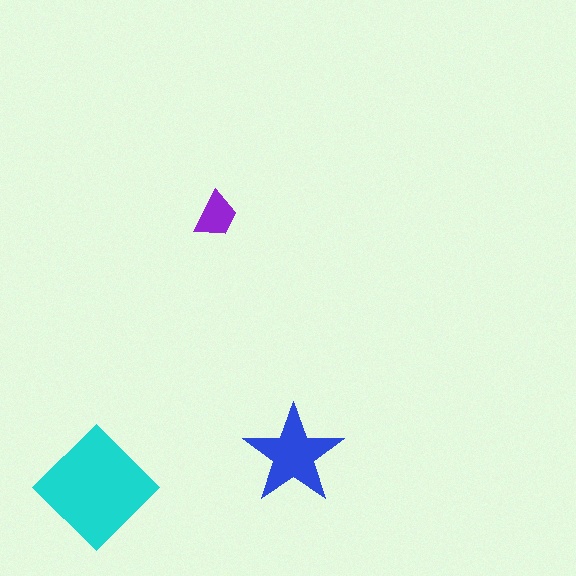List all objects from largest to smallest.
The cyan diamond, the blue star, the purple trapezoid.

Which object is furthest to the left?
The cyan diamond is leftmost.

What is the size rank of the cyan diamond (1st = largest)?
1st.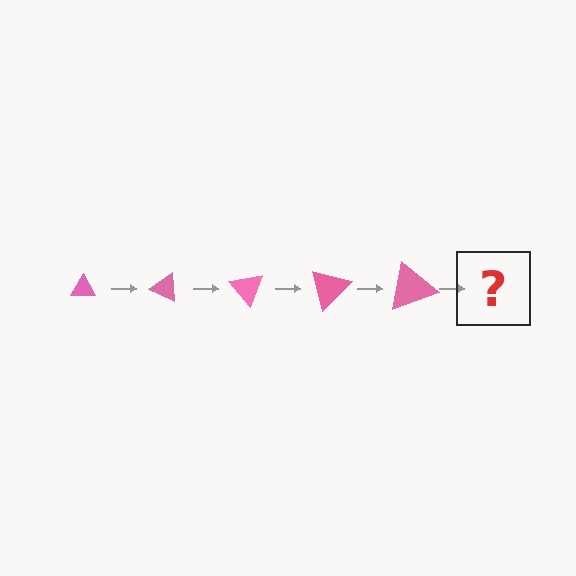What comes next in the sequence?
The next element should be a triangle, larger than the previous one and rotated 125 degrees from the start.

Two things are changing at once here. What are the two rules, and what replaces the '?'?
The two rules are that the triangle grows larger each step and it rotates 25 degrees each step. The '?' should be a triangle, larger than the previous one and rotated 125 degrees from the start.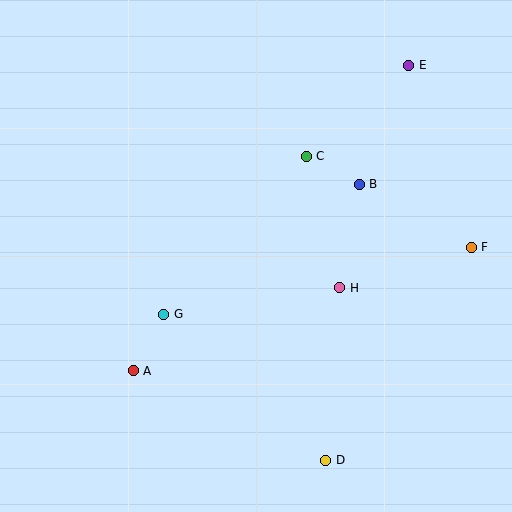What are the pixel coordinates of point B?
Point B is at (359, 184).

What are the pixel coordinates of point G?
Point G is at (164, 314).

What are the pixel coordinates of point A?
Point A is at (133, 371).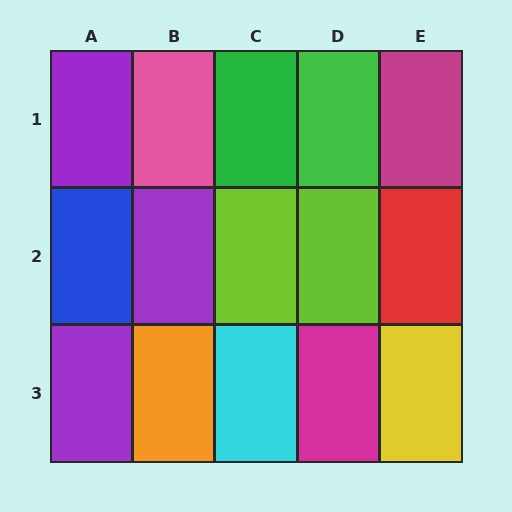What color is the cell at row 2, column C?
Lime.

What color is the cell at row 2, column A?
Blue.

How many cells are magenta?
2 cells are magenta.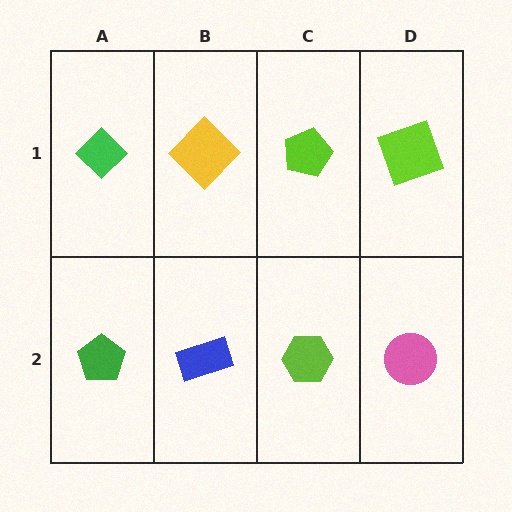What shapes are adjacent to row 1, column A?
A green pentagon (row 2, column A), a yellow diamond (row 1, column B).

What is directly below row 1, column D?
A pink circle.